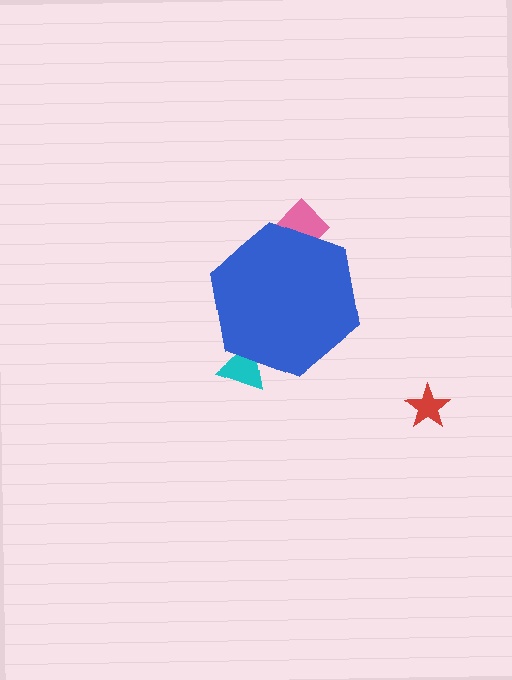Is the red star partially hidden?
No, the red star is fully visible.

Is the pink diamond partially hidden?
Yes, the pink diamond is partially hidden behind the blue hexagon.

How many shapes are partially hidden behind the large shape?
2 shapes are partially hidden.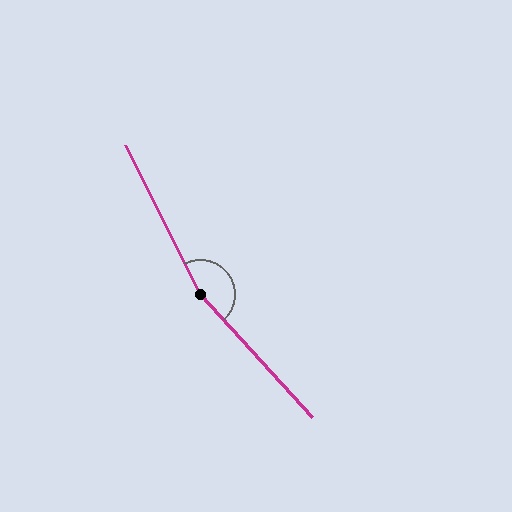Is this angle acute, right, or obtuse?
It is obtuse.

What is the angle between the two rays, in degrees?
Approximately 164 degrees.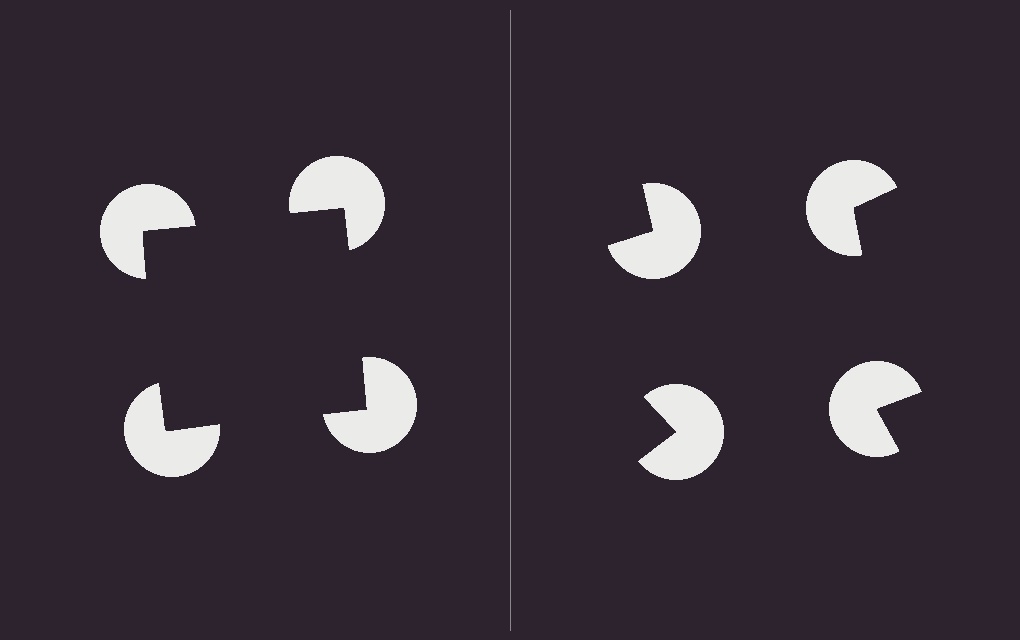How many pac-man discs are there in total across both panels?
8 — 4 on each side.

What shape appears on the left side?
An illusory square.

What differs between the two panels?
The pac-man discs are positioned identically on both sides; only the wedge orientations differ. On the left they align to a square; on the right they are misaligned.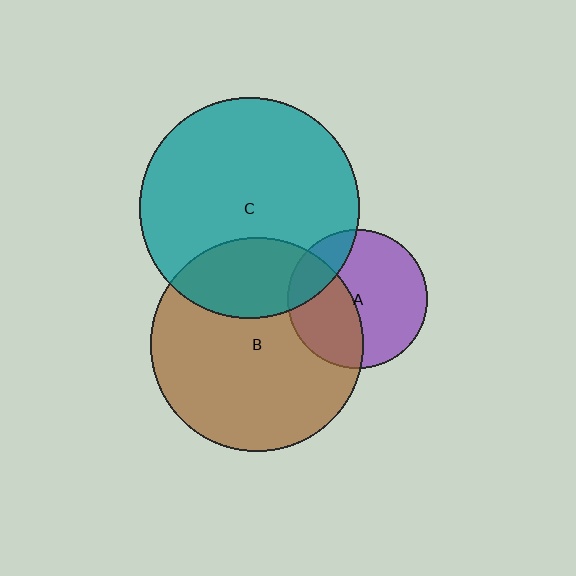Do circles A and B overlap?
Yes.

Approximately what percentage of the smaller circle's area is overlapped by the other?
Approximately 40%.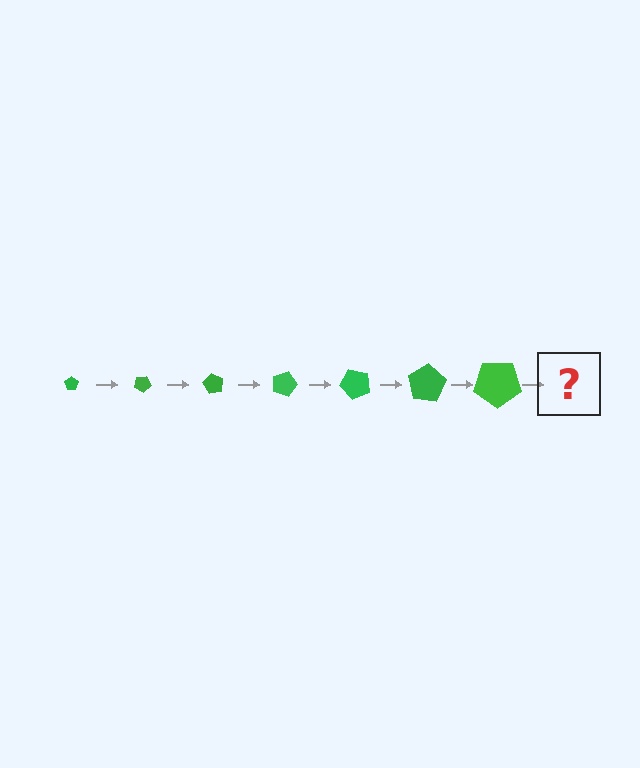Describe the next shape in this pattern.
It should be a pentagon, larger than the previous one and rotated 210 degrees from the start.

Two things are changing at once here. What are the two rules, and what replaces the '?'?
The two rules are that the pentagon grows larger each step and it rotates 30 degrees each step. The '?' should be a pentagon, larger than the previous one and rotated 210 degrees from the start.